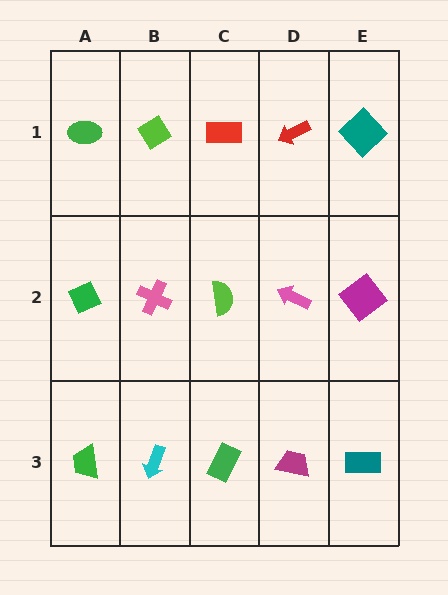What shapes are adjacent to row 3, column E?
A magenta diamond (row 2, column E), a magenta trapezoid (row 3, column D).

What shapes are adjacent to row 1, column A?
A green diamond (row 2, column A), a lime diamond (row 1, column B).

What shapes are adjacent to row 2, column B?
A lime diamond (row 1, column B), a cyan arrow (row 3, column B), a green diamond (row 2, column A), a lime semicircle (row 2, column C).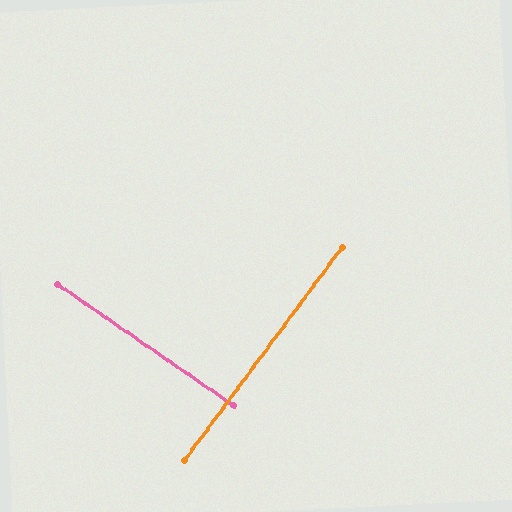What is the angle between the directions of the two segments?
Approximately 88 degrees.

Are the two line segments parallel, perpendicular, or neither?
Perpendicular — they meet at approximately 88°.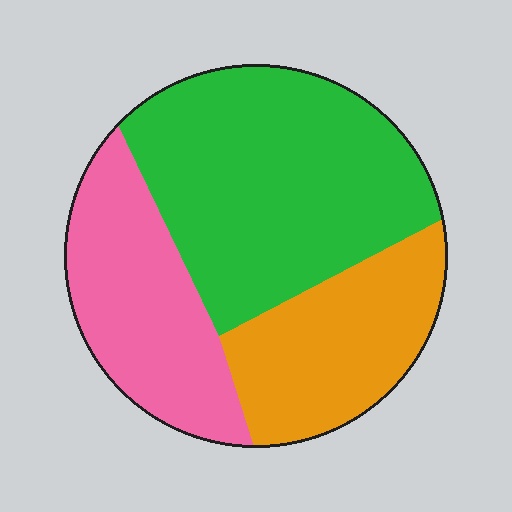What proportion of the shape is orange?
Orange covers 25% of the shape.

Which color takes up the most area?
Green, at roughly 50%.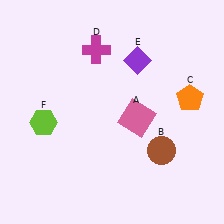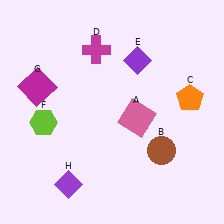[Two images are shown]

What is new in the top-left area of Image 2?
A magenta square (G) was added in the top-left area of Image 2.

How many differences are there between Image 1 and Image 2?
There are 2 differences between the two images.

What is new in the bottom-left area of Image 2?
A purple diamond (H) was added in the bottom-left area of Image 2.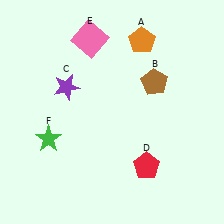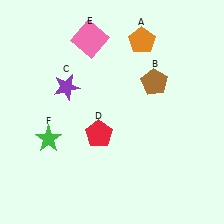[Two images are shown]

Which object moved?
The red pentagon (D) moved left.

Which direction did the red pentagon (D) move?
The red pentagon (D) moved left.